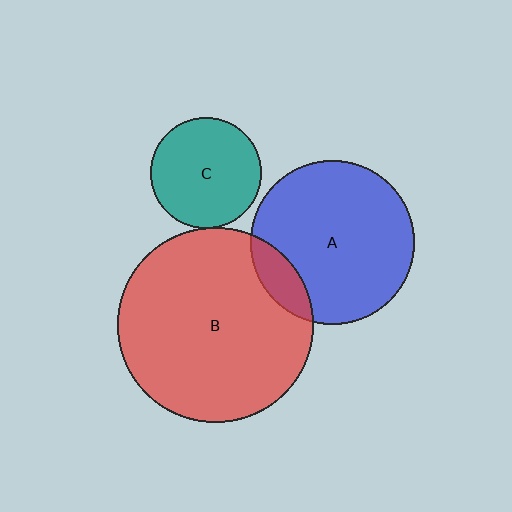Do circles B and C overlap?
Yes.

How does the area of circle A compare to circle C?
Approximately 2.2 times.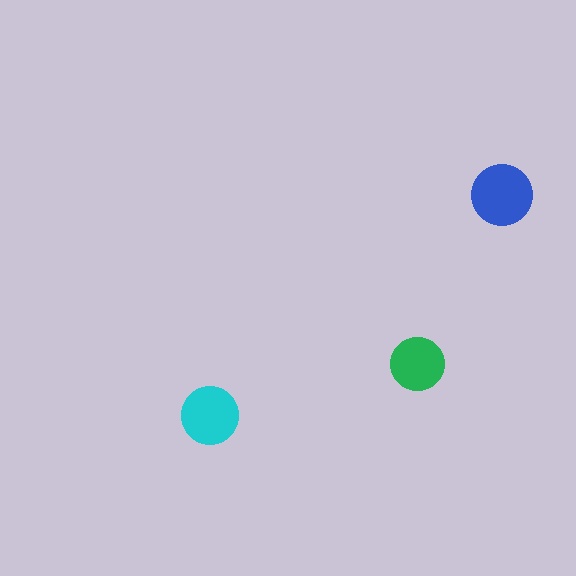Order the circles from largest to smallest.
the blue one, the cyan one, the green one.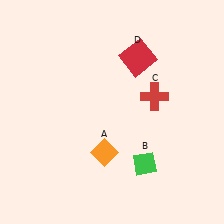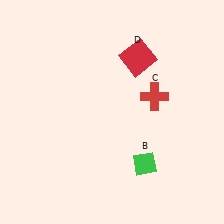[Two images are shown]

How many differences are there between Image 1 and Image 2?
There is 1 difference between the two images.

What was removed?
The orange diamond (A) was removed in Image 2.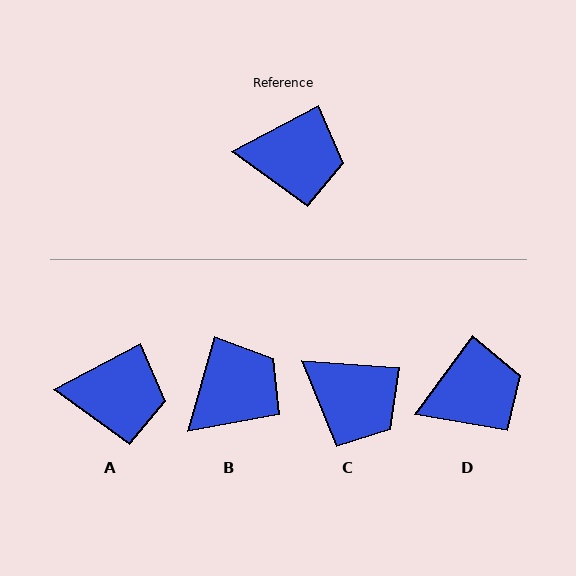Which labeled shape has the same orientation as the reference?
A.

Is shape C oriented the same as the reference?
No, it is off by about 32 degrees.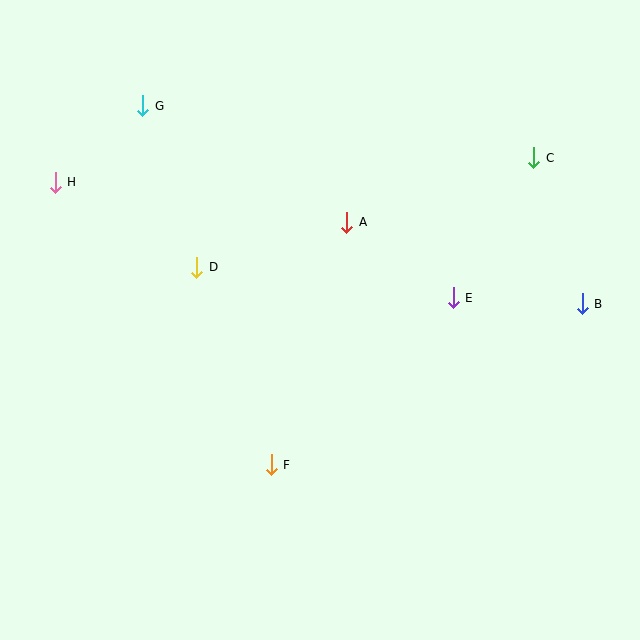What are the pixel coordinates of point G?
Point G is at (142, 106).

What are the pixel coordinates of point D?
Point D is at (197, 267).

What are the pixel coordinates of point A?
Point A is at (347, 222).